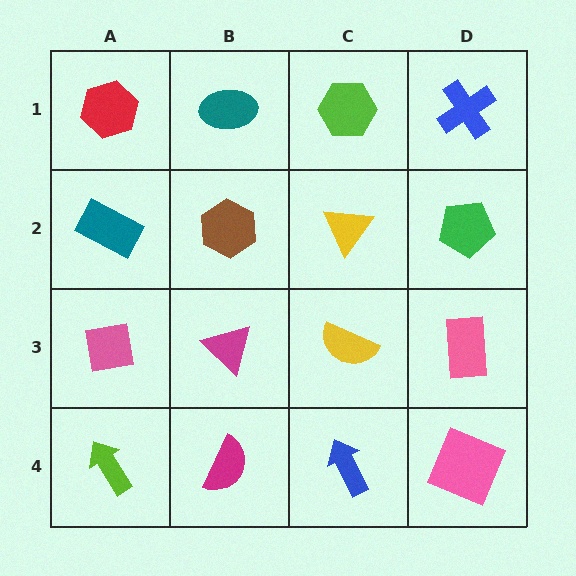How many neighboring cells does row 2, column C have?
4.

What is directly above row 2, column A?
A red hexagon.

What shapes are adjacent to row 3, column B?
A brown hexagon (row 2, column B), a magenta semicircle (row 4, column B), a pink square (row 3, column A), a yellow semicircle (row 3, column C).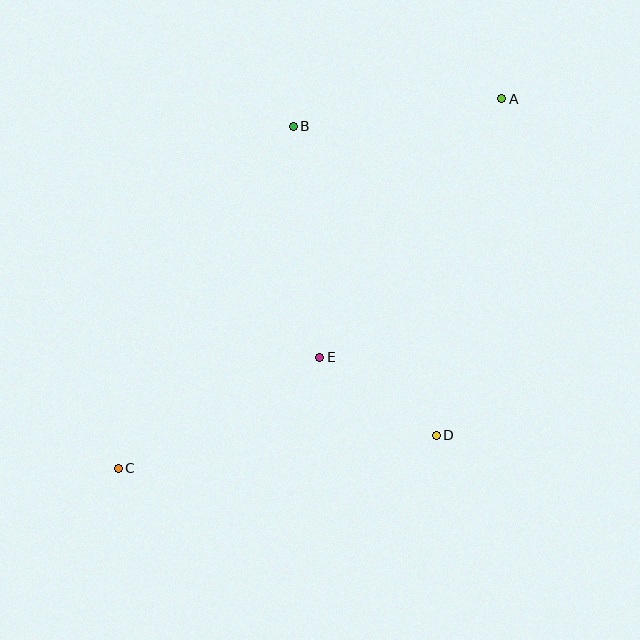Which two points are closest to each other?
Points D and E are closest to each other.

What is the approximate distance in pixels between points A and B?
The distance between A and B is approximately 210 pixels.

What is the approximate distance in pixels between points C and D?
The distance between C and D is approximately 319 pixels.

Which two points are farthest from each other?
Points A and C are farthest from each other.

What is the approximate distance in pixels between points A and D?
The distance between A and D is approximately 343 pixels.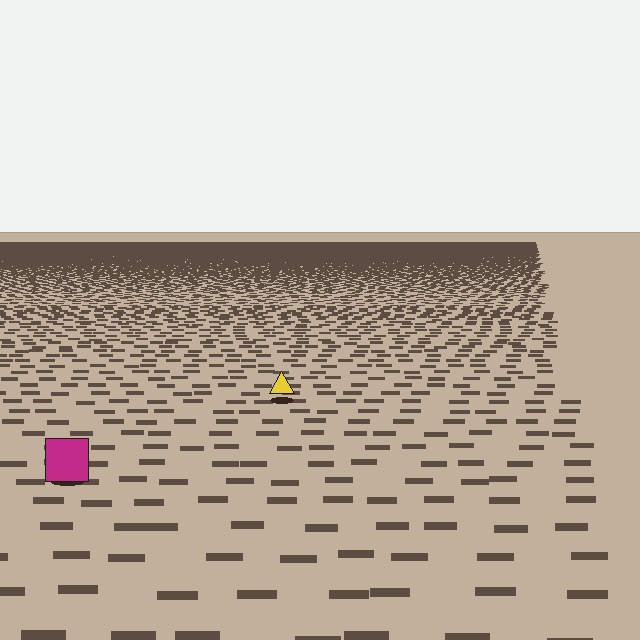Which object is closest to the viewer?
The magenta square is closest. The texture marks near it are larger and more spread out.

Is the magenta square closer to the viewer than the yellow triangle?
Yes. The magenta square is closer — you can tell from the texture gradient: the ground texture is coarser near it.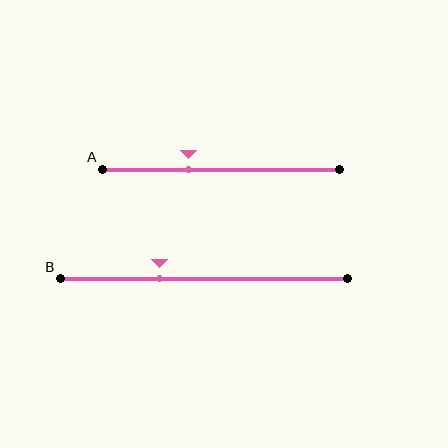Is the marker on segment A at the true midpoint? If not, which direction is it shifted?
No, the marker on segment A is shifted to the left by about 14% of the segment length.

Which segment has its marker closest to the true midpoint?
Segment A has its marker closest to the true midpoint.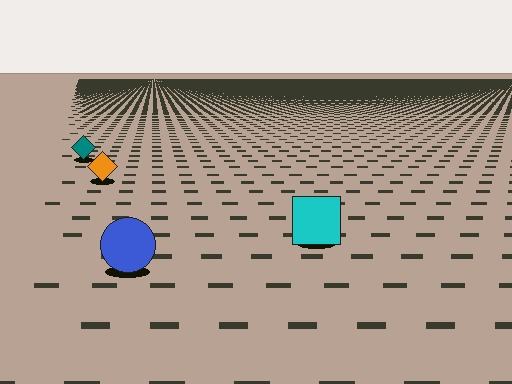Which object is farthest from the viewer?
The teal diamond is farthest from the viewer. It appears smaller and the ground texture around it is denser.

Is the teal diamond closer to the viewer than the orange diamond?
No. The orange diamond is closer — you can tell from the texture gradient: the ground texture is coarser near it.